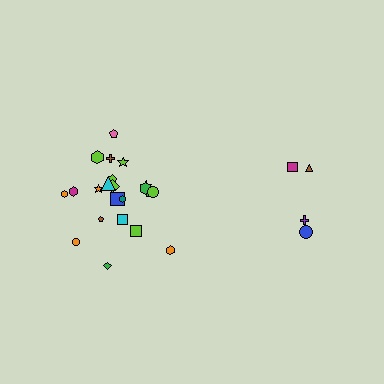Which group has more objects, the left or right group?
The left group.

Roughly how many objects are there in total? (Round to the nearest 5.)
Roughly 25 objects in total.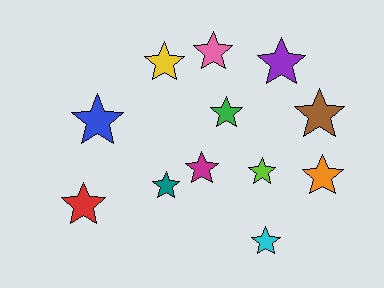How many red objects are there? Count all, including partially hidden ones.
There is 1 red object.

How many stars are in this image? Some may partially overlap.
There are 12 stars.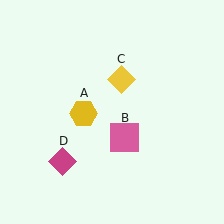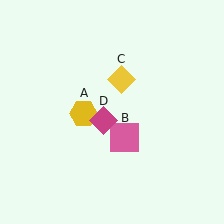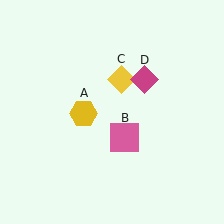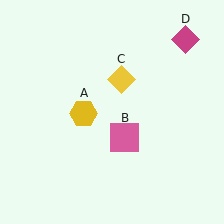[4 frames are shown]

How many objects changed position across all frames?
1 object changed position: magenta diamond (object D).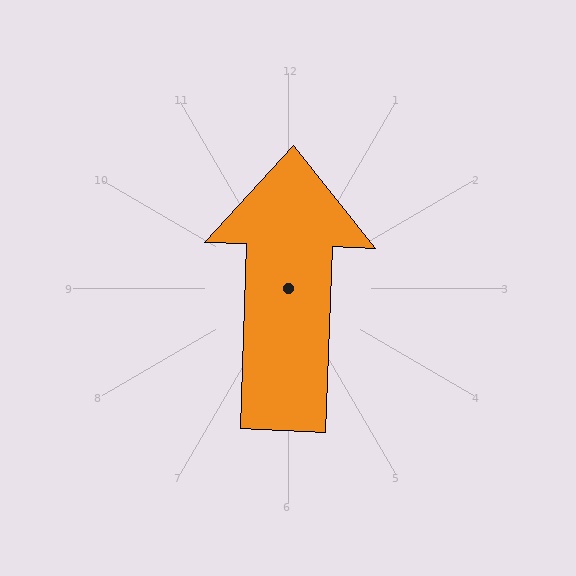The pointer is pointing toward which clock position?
Roughly 12 o'clock.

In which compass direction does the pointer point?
North.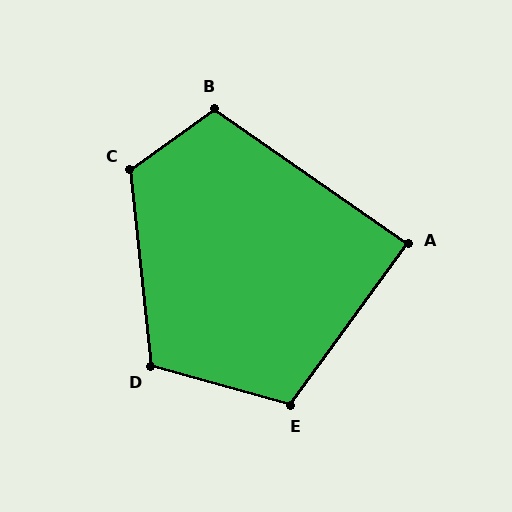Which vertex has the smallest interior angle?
A, at approximately 89 degrees.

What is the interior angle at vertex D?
Approximately 111 degrees (obtuse).